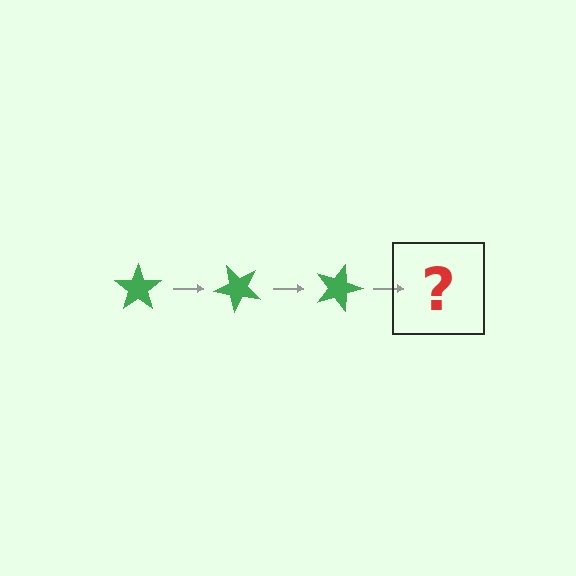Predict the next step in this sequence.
The next step is a green star rotated 135 degrees.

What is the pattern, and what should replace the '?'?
The pattern is that the star rotates 45 degrees each step. The '?' should be a green star rotated 135 degrees.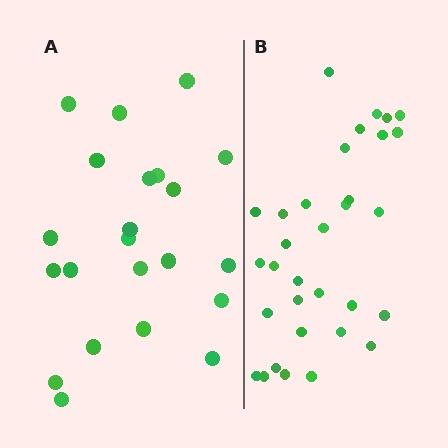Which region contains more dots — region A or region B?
Region B (the right region) has more dots.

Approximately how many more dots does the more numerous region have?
Region B has roughly 10 or so more dots than region A.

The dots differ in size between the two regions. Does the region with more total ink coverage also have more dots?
No. Region A has more total ink coverage because its dots are larger, but region B actually contains more individual dots. Total area can be misleading — the number of items is what matters here.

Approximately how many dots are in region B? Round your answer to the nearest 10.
About 30 dots. (The exact count is 32, which rounds to 30.)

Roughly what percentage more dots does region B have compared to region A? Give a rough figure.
About 45% more.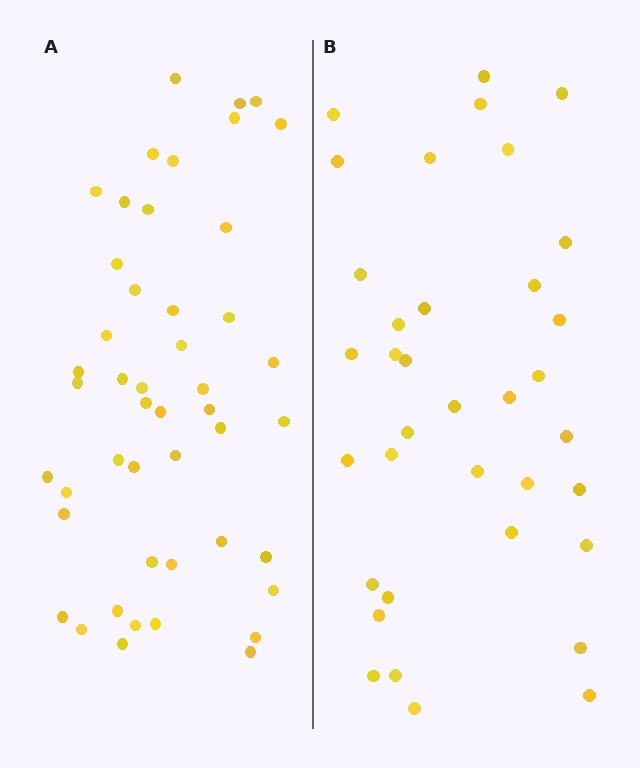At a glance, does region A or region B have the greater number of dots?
Region A (the left region) has more dots.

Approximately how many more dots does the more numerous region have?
Region A has roughly 12 or so more dots than region B.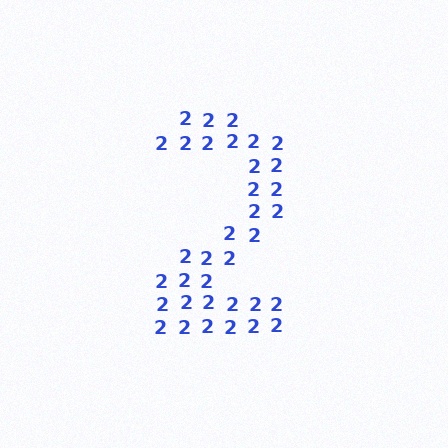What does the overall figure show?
The overall figure shows the digit 2.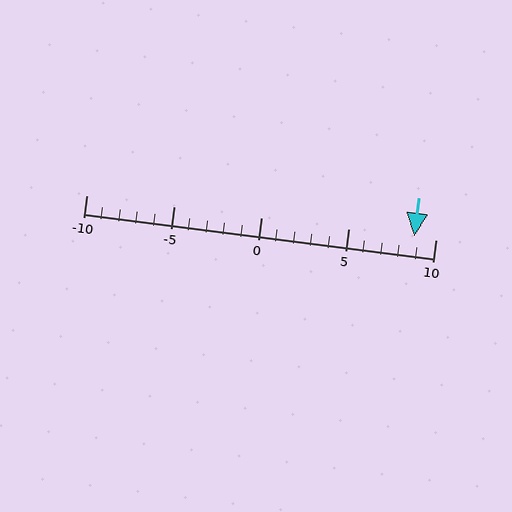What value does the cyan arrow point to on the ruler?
The cyan arrow points to approximately 9.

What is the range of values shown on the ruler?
The ruler shows values from -10 to 10.